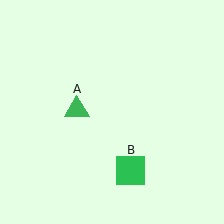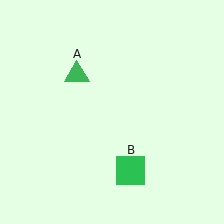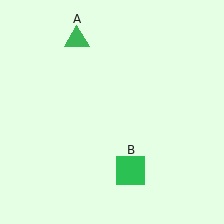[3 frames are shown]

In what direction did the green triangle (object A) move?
The green triangle (object A) moved up.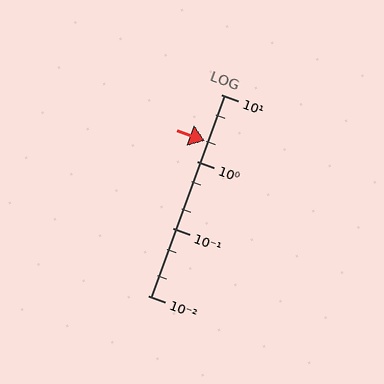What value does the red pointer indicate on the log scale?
The pointer indicates approximately 2.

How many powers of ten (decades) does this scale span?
The scale spans 3 decades, from 0.01 to 10.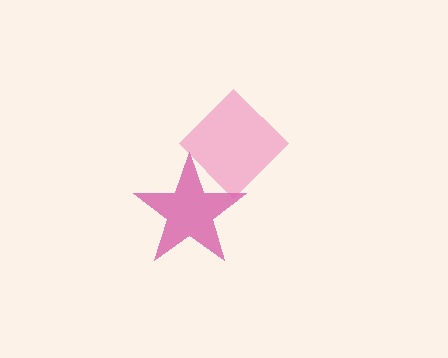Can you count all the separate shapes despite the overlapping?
Yes, there are 2 separate shapes.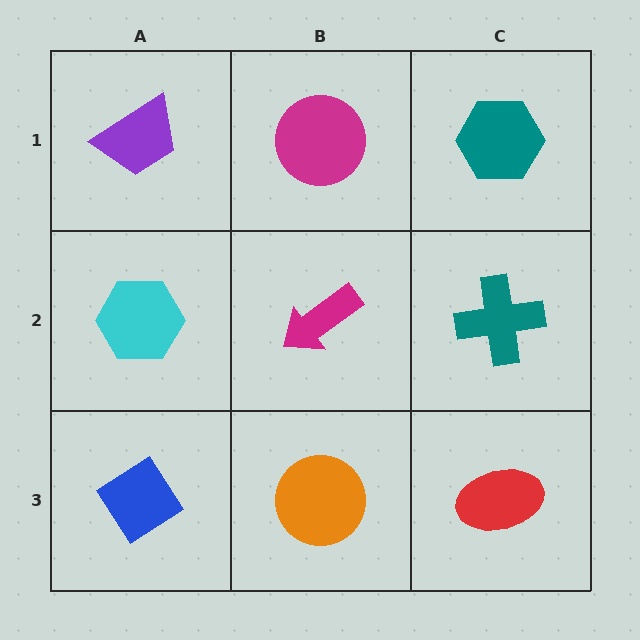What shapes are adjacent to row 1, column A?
A cyan hexagon (row 2, column A), a magenta circle (row 1, column B).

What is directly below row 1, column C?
A teal cross.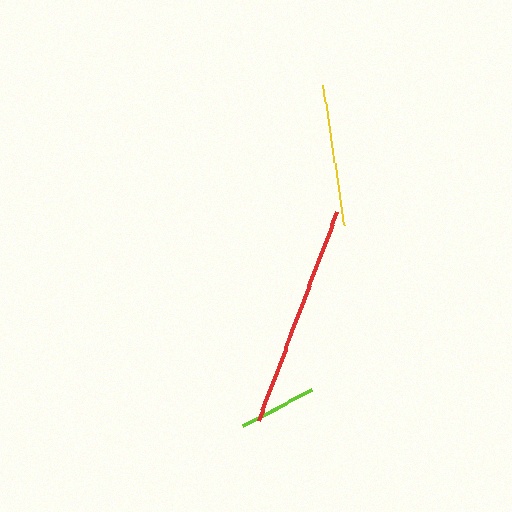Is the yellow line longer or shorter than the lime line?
The yellow line is longer than the lime line.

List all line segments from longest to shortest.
From longest to shortest: red, yellow, lime.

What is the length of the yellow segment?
The yellow segment is approximately 141 pixels long.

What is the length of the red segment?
The red segment is approximately 223 pixels long.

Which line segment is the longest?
The red line is the longest at approximately 223 pixels.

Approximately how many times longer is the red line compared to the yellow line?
The red line is approximately 1.6 times the length of the yellow line.